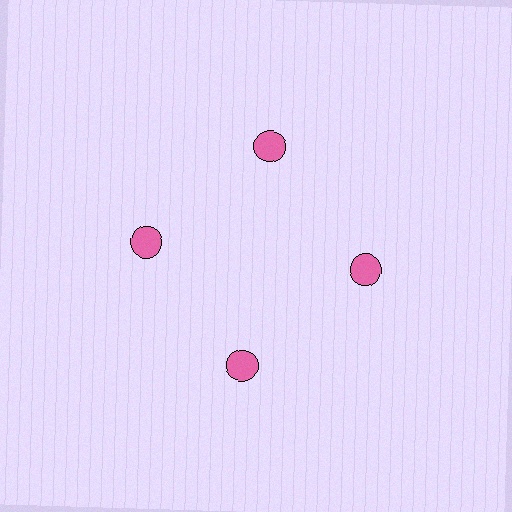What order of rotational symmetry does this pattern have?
This pattern has 4-fold rotational symmetry.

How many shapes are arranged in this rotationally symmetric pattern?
There are 4 shapes, arranged in 4 groups of 1.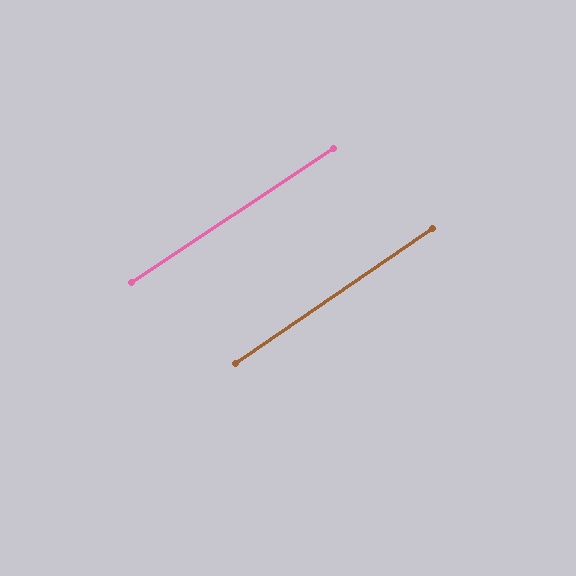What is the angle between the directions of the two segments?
Approximately 1 degree.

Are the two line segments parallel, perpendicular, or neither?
Parallel — their directions differ by only 0.9°.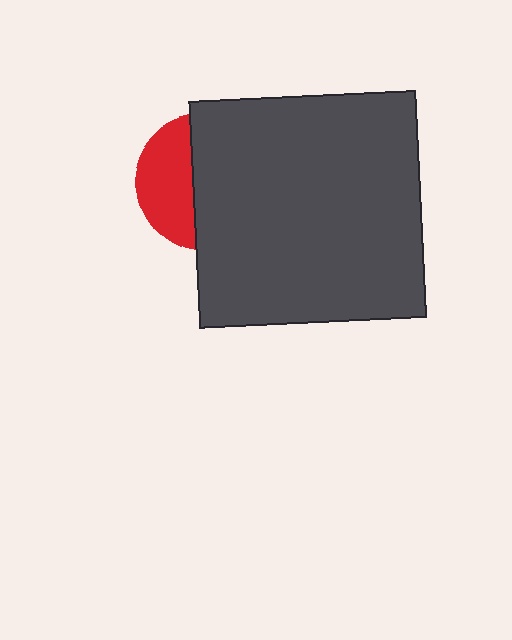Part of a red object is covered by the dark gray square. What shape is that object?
It is a circle.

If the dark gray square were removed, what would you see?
You would see the complete red circle.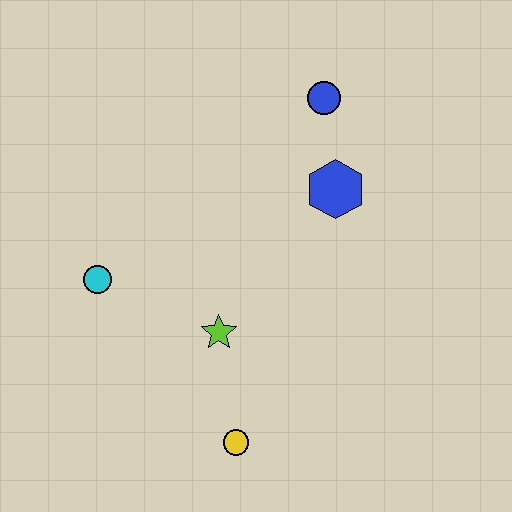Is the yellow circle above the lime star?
No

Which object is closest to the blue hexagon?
The blue circle is closest to the blue hexagon.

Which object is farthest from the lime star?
The blue circle is farthest from the lime star.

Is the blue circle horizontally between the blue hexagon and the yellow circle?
Yes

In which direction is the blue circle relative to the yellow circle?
The blue circle is above the yellow circle.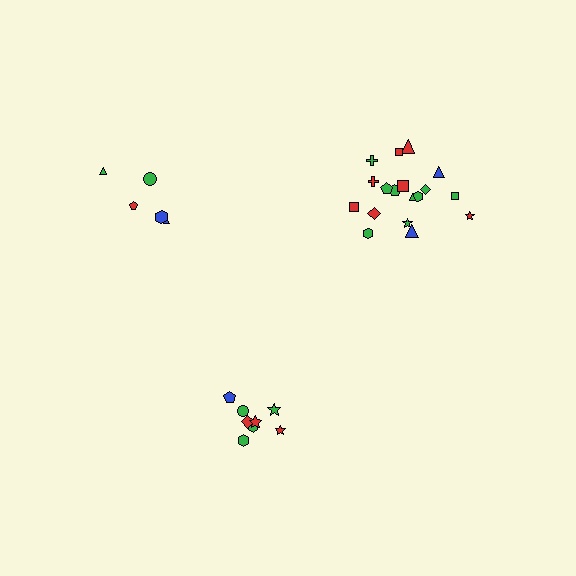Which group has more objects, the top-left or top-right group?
The top-right group.